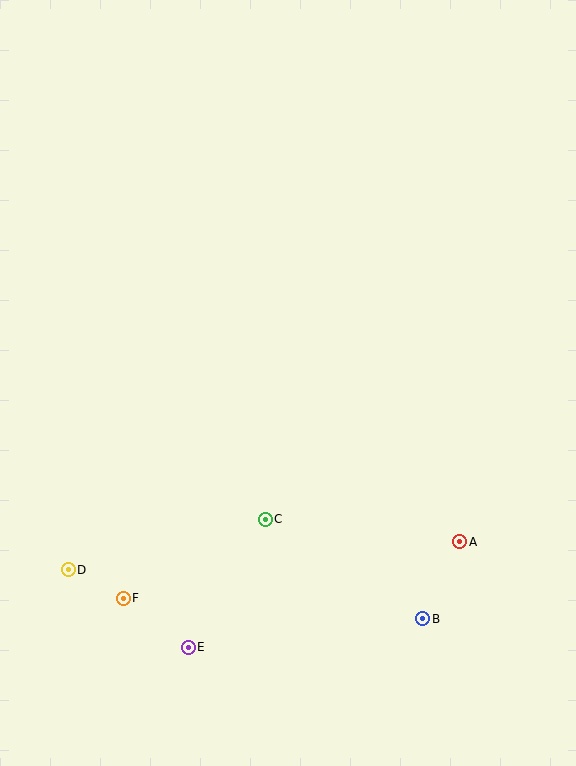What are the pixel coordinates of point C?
Point C is at (265, 519).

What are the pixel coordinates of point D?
Point D is at (68, 570).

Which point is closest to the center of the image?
Point C at (265, 519) is closest to the center.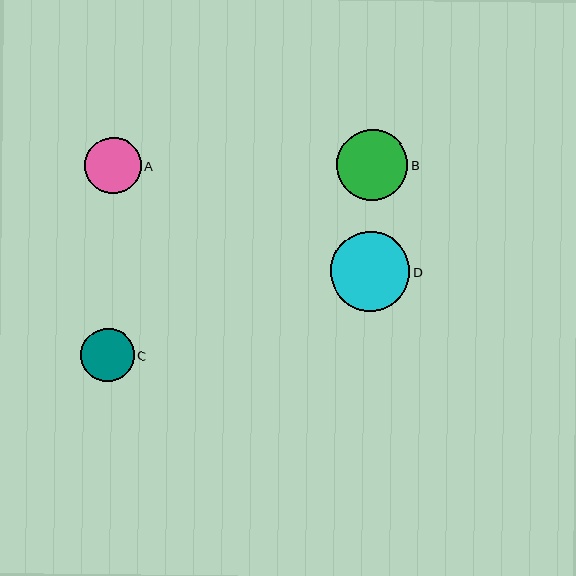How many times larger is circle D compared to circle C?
Circle D is approximately 1.5 times the size of circle C.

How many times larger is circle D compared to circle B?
Circle D is approximately 1.1 times the size of circle B.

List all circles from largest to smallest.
From largest to smallest: D, B, A, C.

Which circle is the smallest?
Circle C is the smallest with a size of approximately 53 pixels.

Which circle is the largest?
Circle D is the largest with a size of approximately 80 pixels.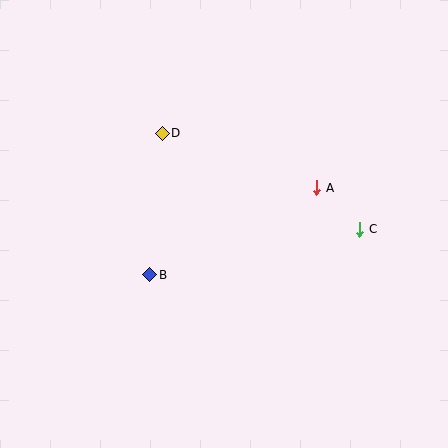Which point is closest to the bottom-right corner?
Point C is closest to the bottom-right corner.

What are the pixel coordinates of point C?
Point C is at (360, 229).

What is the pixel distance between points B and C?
The distance between B and C is 215 pixels.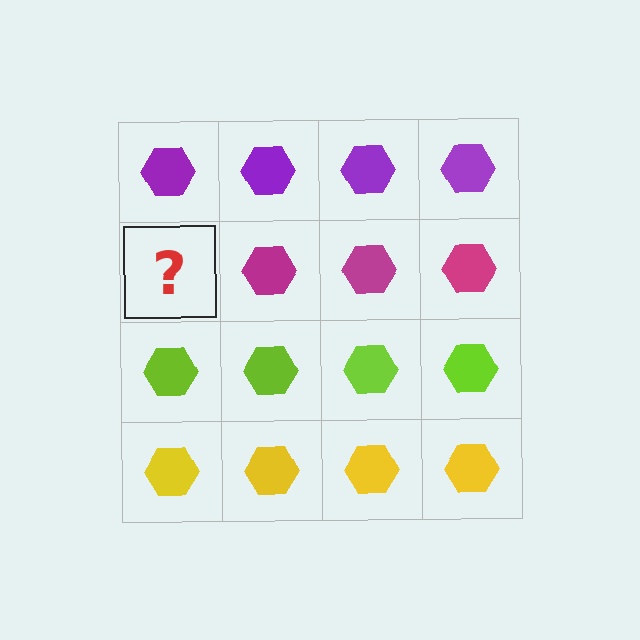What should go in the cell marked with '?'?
The missing cell should contain a magenta hexagon.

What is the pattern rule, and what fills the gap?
The rule is that each row has a consistent color. The gap should be filled with a magenta hexagon.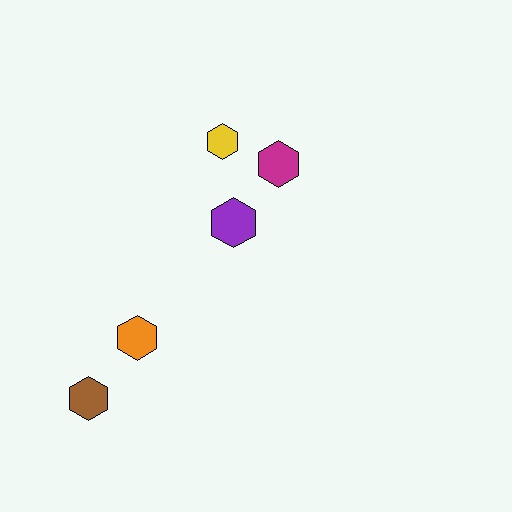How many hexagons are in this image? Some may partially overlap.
There are 5 hexagons.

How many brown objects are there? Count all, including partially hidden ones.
There is 1 brown object.